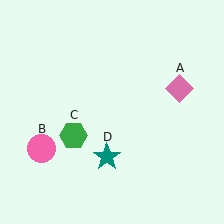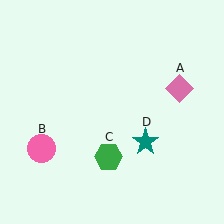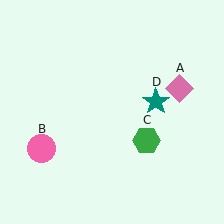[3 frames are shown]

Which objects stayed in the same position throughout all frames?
Pink diamond (object A) and pink circle (object B) remained stationary.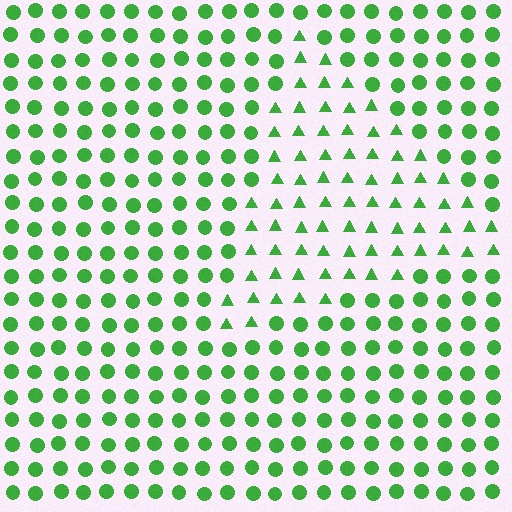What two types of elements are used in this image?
The image uses triangles inside the triangle region and circles outside it.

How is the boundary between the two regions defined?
The boundary is defined by a change in element shape: triangles inside vs. circles outside. All elements share the same color and spacing.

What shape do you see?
I see a triangle.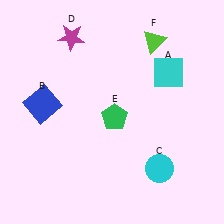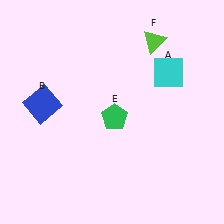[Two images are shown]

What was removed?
The cyan circle (C), the magenta star (D) were removed in Image 2.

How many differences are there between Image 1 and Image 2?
There are 2 differences between the two images.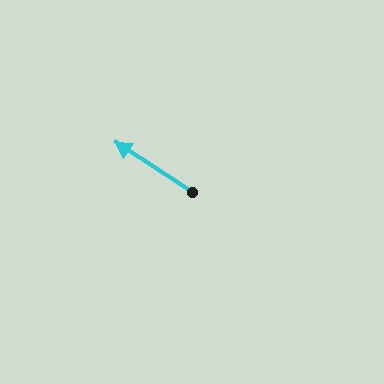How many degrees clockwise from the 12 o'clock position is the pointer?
Approximately 303 degrees.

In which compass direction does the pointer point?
Northwest.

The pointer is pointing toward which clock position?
Roughly 10 o'clock.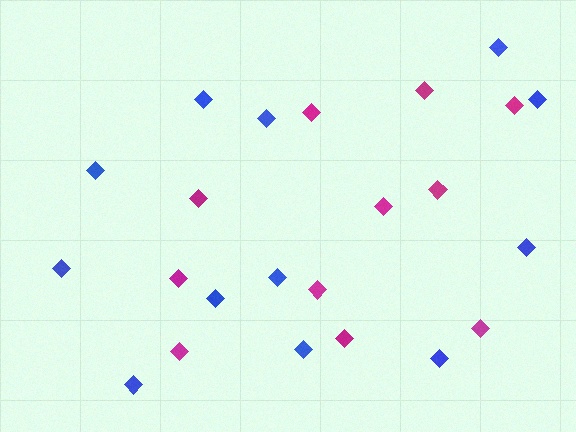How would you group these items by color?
There are 2 groups: one group of magenta diamonds (11) and one group of blue diamonds (12).